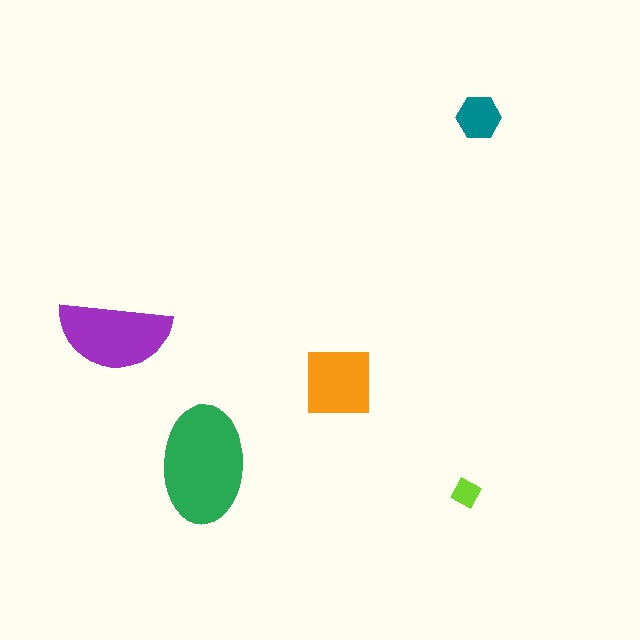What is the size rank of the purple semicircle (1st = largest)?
2nd.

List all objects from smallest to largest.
The lime diamond, the teal hexagon, the orange square, the purple semicircle, the green ellipse.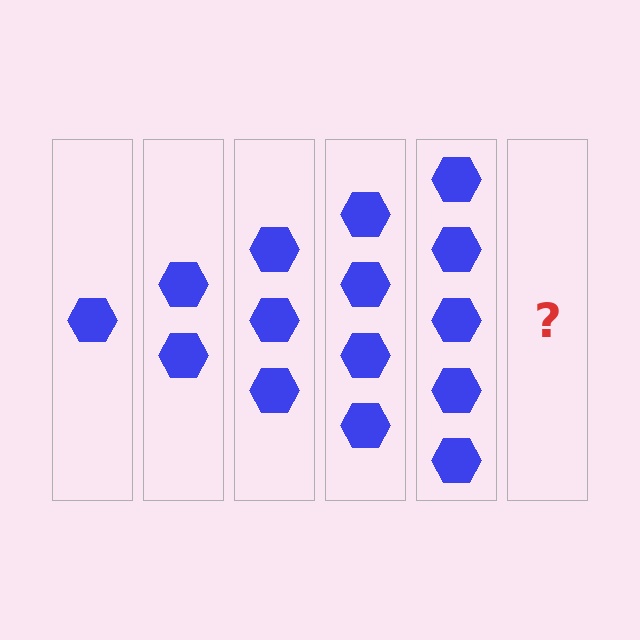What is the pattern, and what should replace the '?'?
The pattern is that each step adds one more hexagon. The '?' should be 6 hexagons.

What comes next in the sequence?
The next element should be 6 hexagons.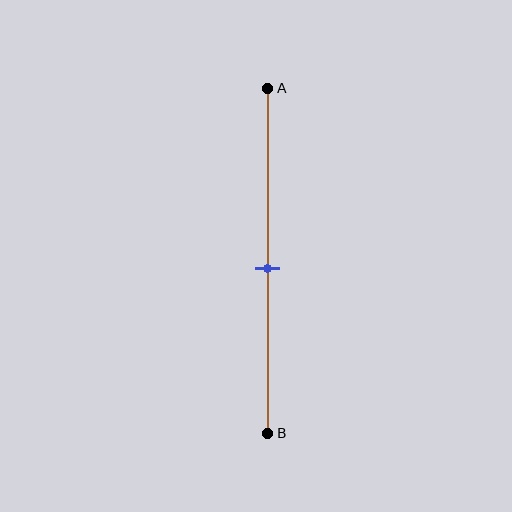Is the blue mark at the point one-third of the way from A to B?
No, the mark is at about 50% from A, not at the 33% one-third point.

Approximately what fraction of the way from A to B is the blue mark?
The blue mark is approximately 50% of the way from A to B.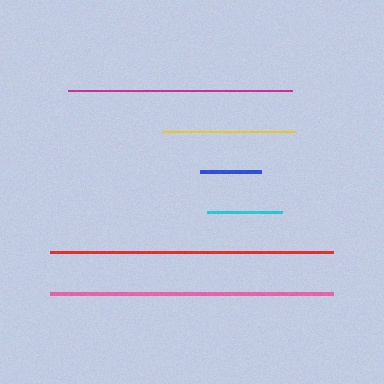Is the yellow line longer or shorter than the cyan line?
The yellow line is longer than the cyan line.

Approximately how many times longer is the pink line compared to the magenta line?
The pink line is approximately 1.3 times the length of the magenta line.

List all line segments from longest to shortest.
From longest to shortest: red, pink, magenta, yellow, cyan, blue.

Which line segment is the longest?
The red line is the longest at approximately 284 pixels.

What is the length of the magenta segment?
The magenta segment is approximately 225 pixels long.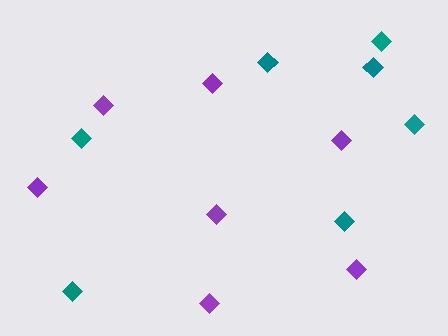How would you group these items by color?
There are 2 groups: one group of teal diamonds (7) and one group of purple diamonds (7).